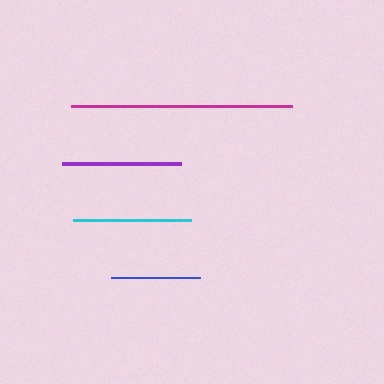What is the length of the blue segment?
The blue segment is approximately 89 pixels long.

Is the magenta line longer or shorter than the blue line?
The magenta line is longer than the blue line.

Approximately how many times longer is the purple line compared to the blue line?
The purple line is approximately 1.3 times the length of the blue line.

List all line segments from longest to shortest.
From longest to shortest: magenta, purple, cyan, blue.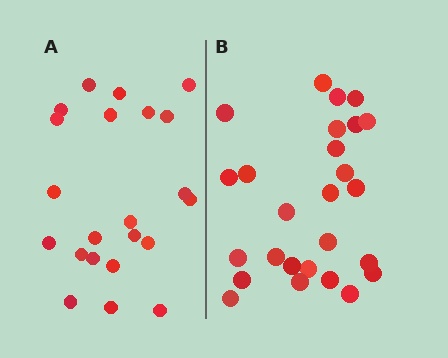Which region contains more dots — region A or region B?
Region B (the right region) has more dots.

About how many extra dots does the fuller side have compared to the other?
Region B has about 4 more dots than region A.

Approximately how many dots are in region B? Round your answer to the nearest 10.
About 30 dots. (The exact count is 26, which rounds to 30.)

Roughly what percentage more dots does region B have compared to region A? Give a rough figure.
About 20% more.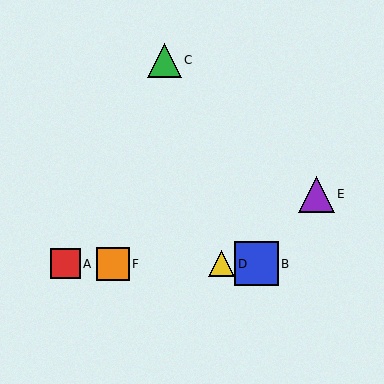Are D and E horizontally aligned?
No, D is at y≈264 and E is at y≈194.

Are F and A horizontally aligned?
Yes, both are at y≈264.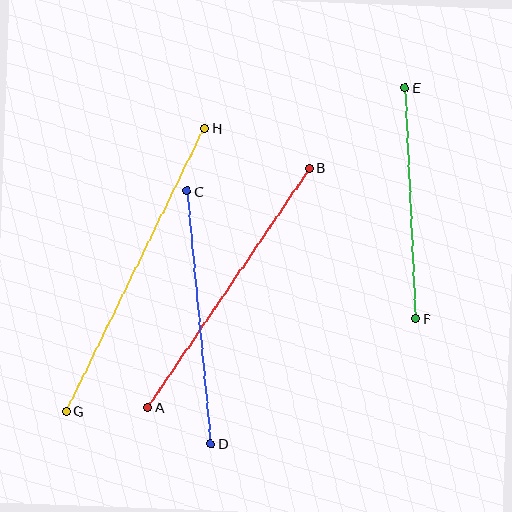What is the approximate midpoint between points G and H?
The midpoint is at approximately (135, 270) pixels.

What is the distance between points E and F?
The distance is approximately 231 pixels.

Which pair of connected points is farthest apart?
Points G and H are farthest apart.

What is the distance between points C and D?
The distance is approximately 254 pixels.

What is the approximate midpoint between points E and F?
The midpoint is at approximately (410, 203) pixels.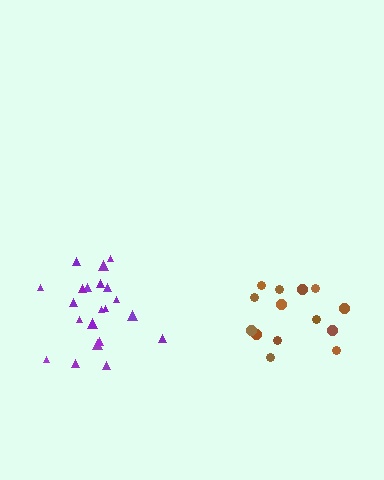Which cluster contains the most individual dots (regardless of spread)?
Purple (21).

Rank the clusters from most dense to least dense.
purple, brown.